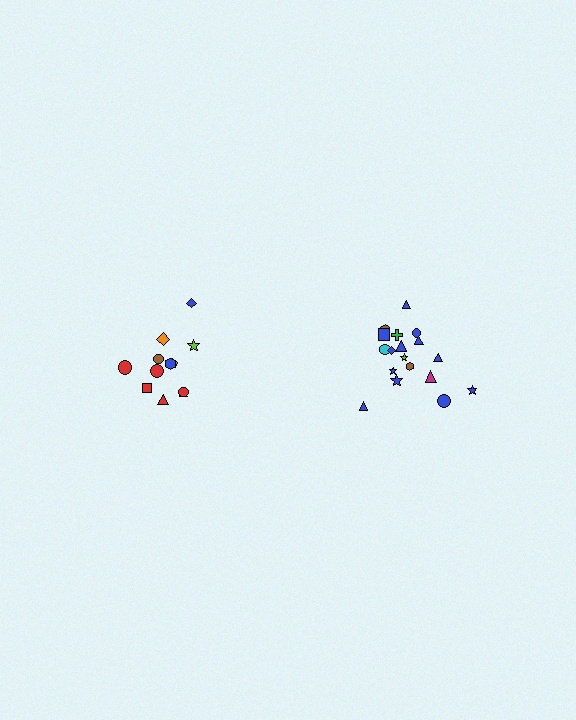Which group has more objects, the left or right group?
The right group.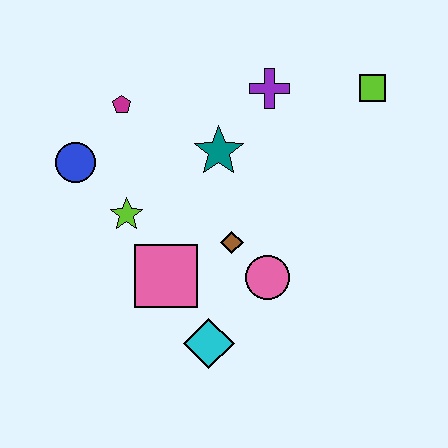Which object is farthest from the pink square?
The lime square is farthest from the pink square.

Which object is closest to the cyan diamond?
The pink square is closest to the cyan diamond.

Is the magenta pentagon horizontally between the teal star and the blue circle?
Yes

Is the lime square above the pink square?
Yes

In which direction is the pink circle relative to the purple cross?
The pink circle is below the purple cross.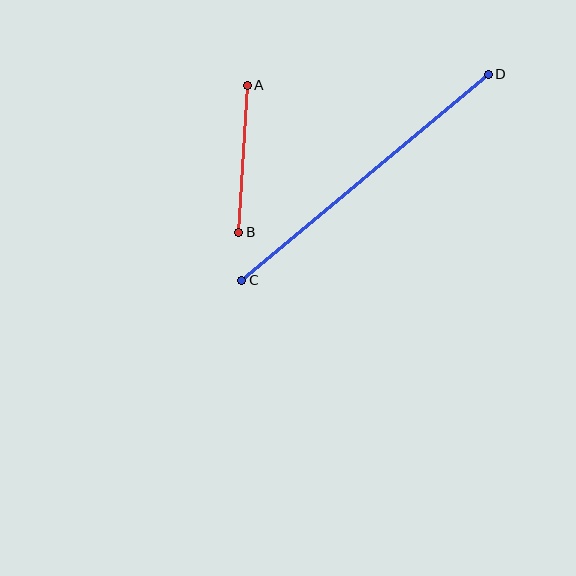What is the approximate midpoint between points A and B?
The midpoint is at approximately (243, 159) pixels.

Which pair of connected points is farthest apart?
Points C and D are farthest apart.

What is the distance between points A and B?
The distance is approximately 147 pixels.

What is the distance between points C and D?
The distance is approximately 321 pixels.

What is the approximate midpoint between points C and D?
The midpoint is at approximately (365, 177) pixels.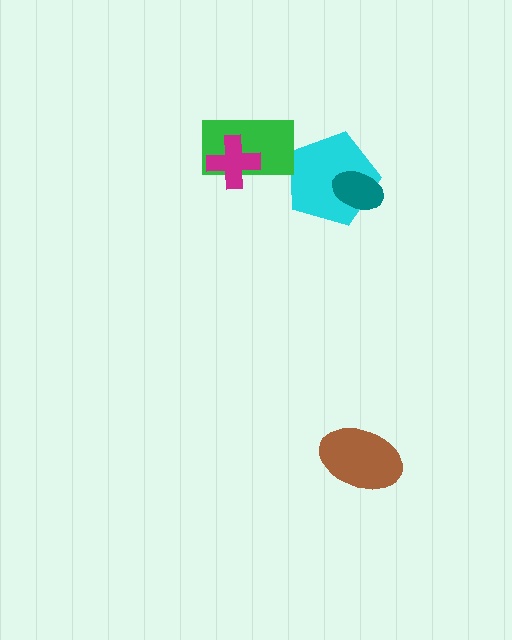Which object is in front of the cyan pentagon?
The teal ellipse is in front of the cyan pentagon.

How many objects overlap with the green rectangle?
1 object overlaps with the green rectangle.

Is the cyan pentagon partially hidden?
Yes, it is partially covered by another shape.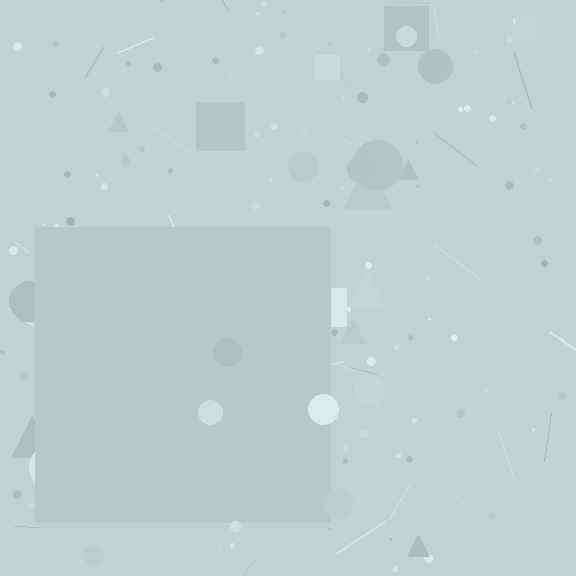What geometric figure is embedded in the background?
A square is embedded in the background.